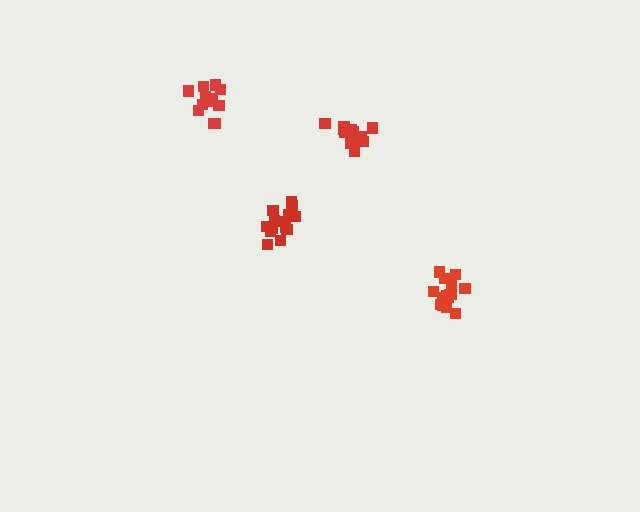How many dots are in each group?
Group 1: 17 dots, Group 2: 15 dots, Group 3: 13 dots, Group 4: 16 dots (61 total).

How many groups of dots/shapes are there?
There are 4 groups.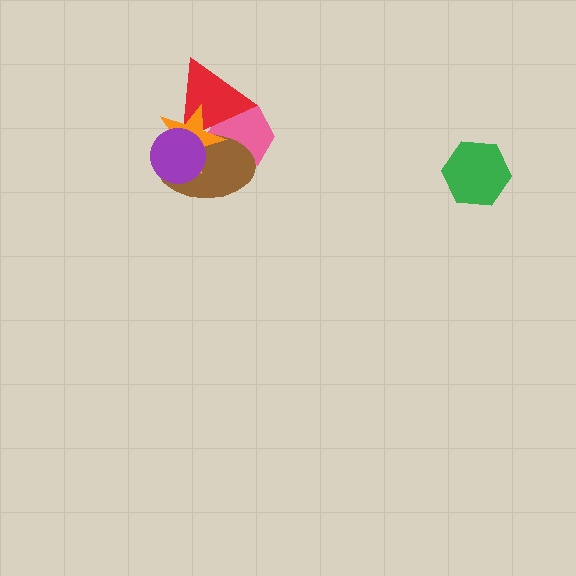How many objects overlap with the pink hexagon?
3 objects overlap with the pink hexagon.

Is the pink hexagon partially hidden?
Yes, it is partially covered by another shape.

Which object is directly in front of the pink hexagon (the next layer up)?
The red triangle is directly in front of the pink hexagon.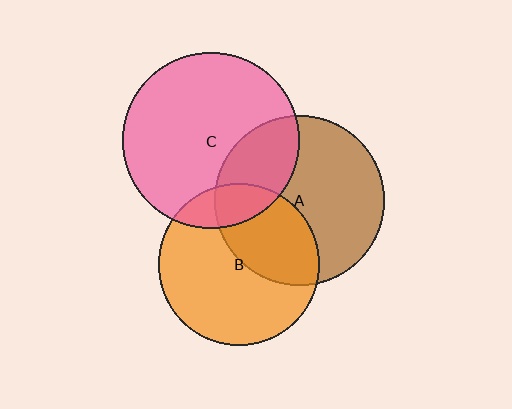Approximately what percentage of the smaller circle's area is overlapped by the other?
Approximately 15%.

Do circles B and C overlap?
Yes.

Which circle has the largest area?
Circle C (pink).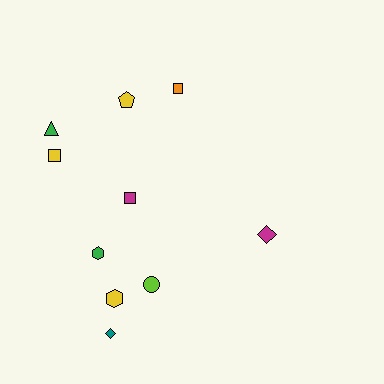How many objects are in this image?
There are 10 objects.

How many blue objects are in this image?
There are no blue objects.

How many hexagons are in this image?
There are 2 hexagons.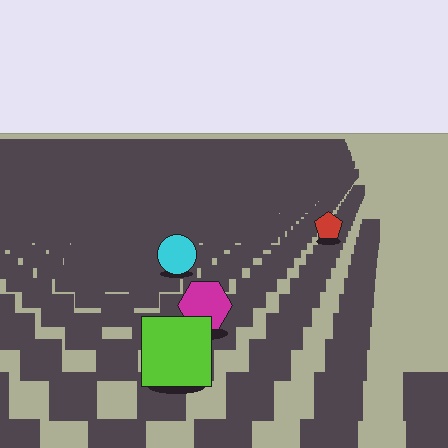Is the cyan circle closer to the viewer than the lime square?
No. The lime square is closer — you can tell from the texture gradient: the ground texture is coarser near it.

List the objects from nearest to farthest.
From nearest to farthest: the lime square, the magenta hexagon, the cyan circle, the red pentagon.